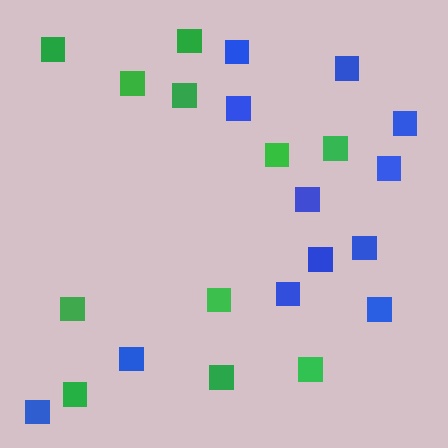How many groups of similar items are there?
There are 2 groups: one group of green squares (11) and one group of blue squares (12).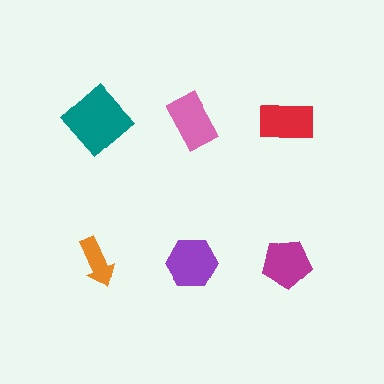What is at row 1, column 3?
A red rectangle.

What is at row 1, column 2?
A pink rectangle.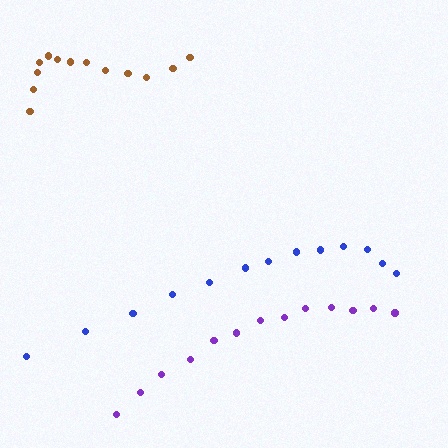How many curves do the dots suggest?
There are 3 distinct paths.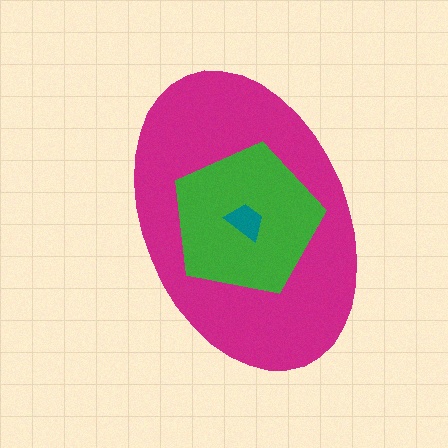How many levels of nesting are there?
3.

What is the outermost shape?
The magenta ellipse.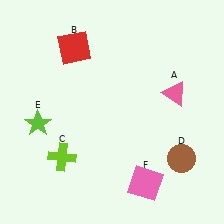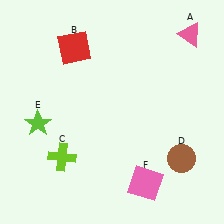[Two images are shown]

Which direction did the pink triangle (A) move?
The pink triangle (A) moved up.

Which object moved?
The pink triangle (A) moved up.